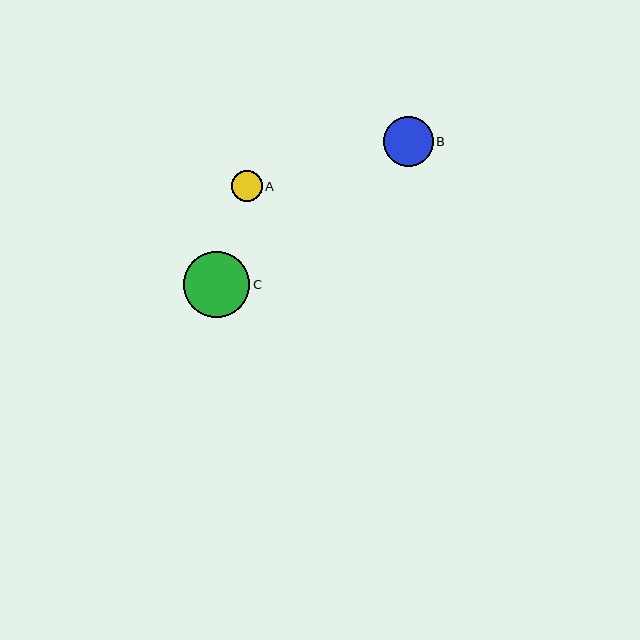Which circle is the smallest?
Circle A is the smallest with a size of approximately 31 pixels.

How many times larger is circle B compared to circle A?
Circle B is approximately 1.6 times the size of circle A.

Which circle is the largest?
Circle C is the largest with a size of approximately 66 pixels.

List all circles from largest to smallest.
From largest to smallest: C, B, A.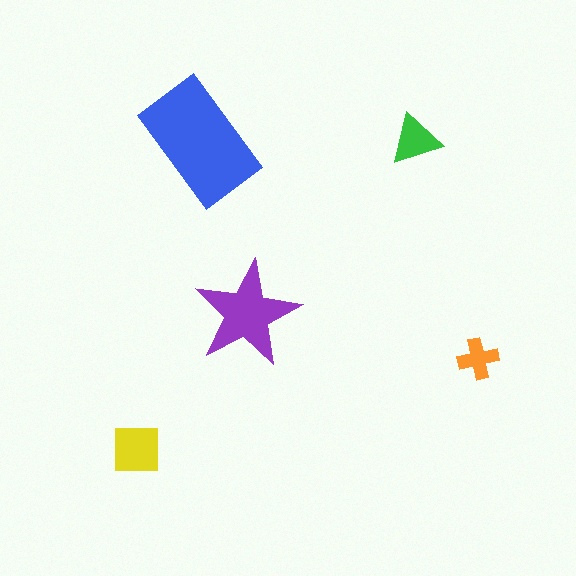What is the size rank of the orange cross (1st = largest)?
5th.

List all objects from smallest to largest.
The orange cross, the green triangle, the yellow square, the purple star, the blue rectangle.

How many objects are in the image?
There are 5 objects in the image.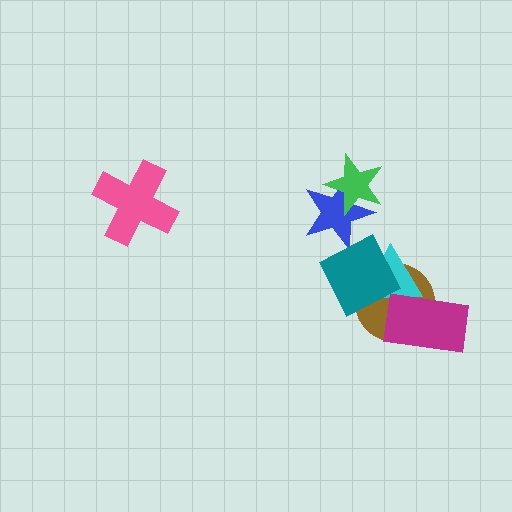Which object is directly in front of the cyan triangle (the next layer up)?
The magenta rectangle is directly in front of the cyan triangle.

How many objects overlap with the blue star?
2 objects overlap with the blue star.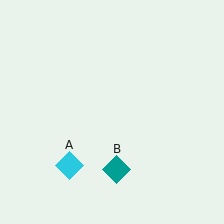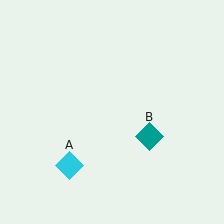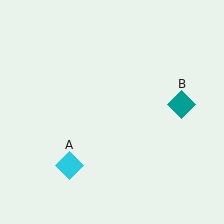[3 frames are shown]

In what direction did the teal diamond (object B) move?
The teal diamond (object B) moved up and to the right.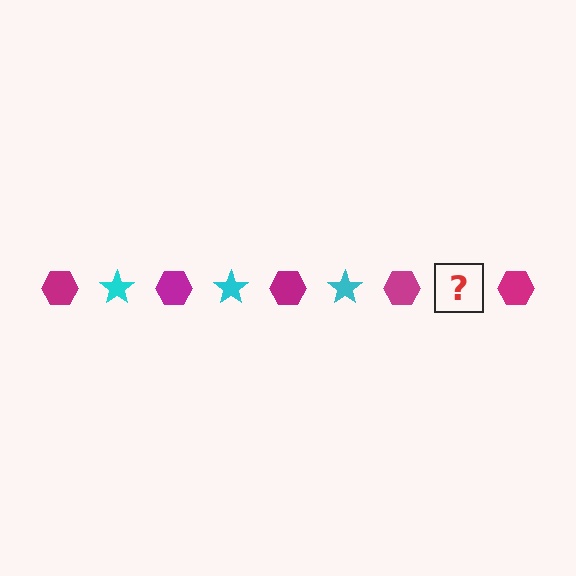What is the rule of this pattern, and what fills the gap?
The rule is that the pattern alternates between magenta hexagon and cyan star. The gap should be filled with a cyan star.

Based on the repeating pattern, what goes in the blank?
The blank should be a cyan star.